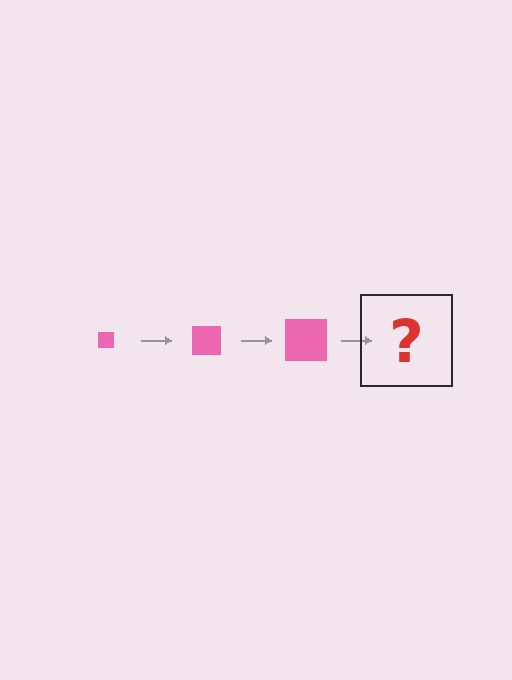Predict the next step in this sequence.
The next step is a pink square, larger than the previous one.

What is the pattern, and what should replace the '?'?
The pattern is that the square gets progressively larger each step. The '?' should be a pink square, larger than the previous one.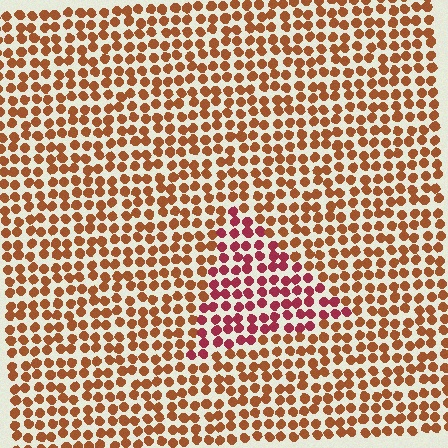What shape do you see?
I see a triangle.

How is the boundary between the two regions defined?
The boundary is defined purely by a slight shift in hue (about 36 degrees). Spacing, size, and orientation are identical on both sides.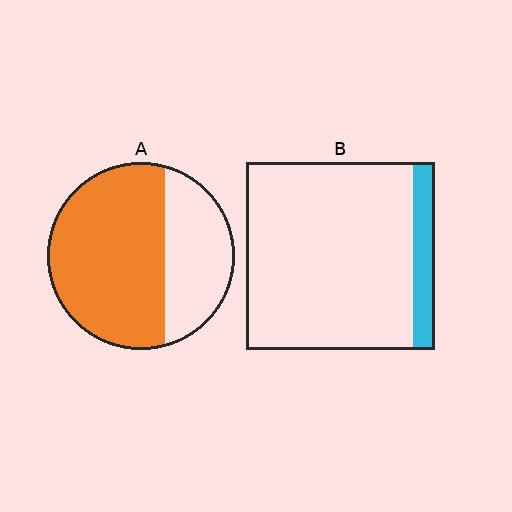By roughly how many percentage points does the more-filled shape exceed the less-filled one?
By roughly 55 percentage points (A over B).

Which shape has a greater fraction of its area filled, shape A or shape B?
Shape A.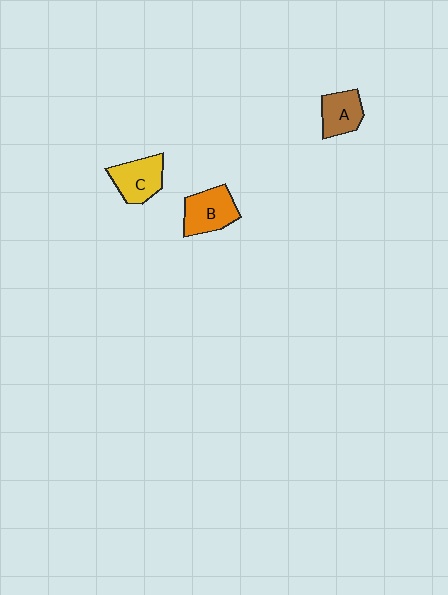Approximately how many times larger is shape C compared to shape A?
Approximately 1.2 times.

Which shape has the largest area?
Shape B (orange).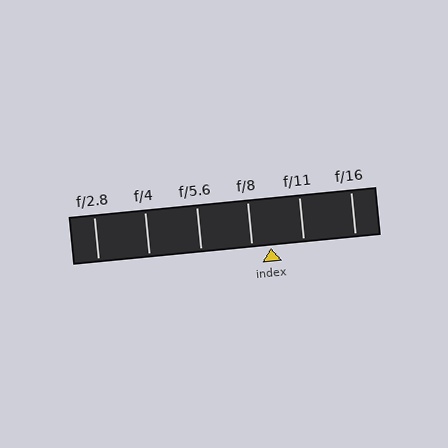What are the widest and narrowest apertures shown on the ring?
The widest aperture shown is f/2.8 and the narrowest is f/16.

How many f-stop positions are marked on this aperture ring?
There are 6 f-stop positions marked.